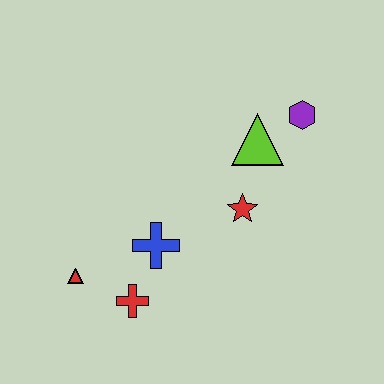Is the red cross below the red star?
Yes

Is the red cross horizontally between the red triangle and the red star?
Yes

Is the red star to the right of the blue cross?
Yes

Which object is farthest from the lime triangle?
The red triangle is farthest from the lime triangle.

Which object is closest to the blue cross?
The red cross is closest to the blue cross.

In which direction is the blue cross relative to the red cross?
The blue cross is above the red cross.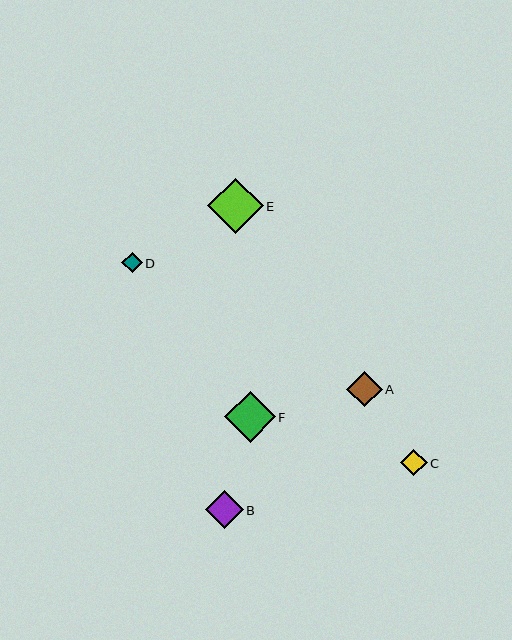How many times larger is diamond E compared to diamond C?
Diamond E is approximately 2.1 times the size of diamond C.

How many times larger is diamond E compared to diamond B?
Diamond E is approximately 1.5 times the size of diamond B.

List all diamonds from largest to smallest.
From largest to smallest: E, F, B, A, C, D.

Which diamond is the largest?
Diamond E is the largest with a size of approximately 55 pixels.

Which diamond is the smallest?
Diamond D is the smallest with a size of approximately 20 pixels.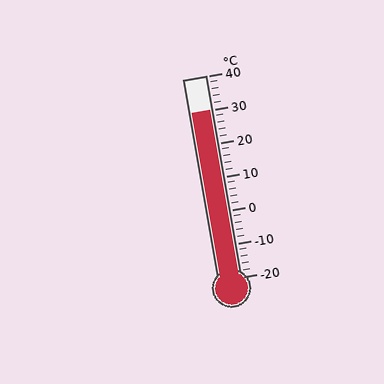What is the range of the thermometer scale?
The thermometer scale ranges from -20°C to 40°C.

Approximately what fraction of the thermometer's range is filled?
The thermometer is filled to approximately 85% of its range.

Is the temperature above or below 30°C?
The temperature is at 30°C.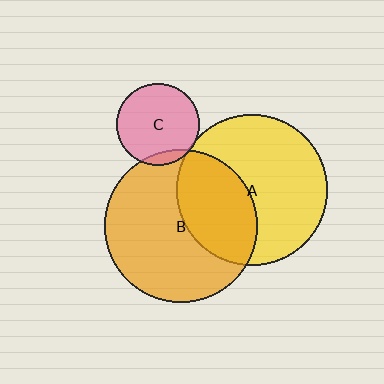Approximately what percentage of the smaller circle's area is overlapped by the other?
Approximately 35%.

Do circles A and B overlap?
Yes.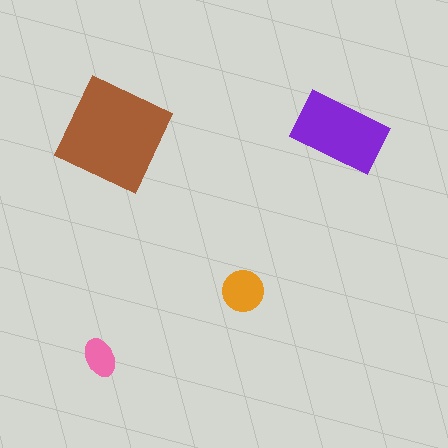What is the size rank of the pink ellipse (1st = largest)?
4th.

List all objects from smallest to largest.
The pink ellipse, the orange circle, the purple rectangle, the brown diamond.